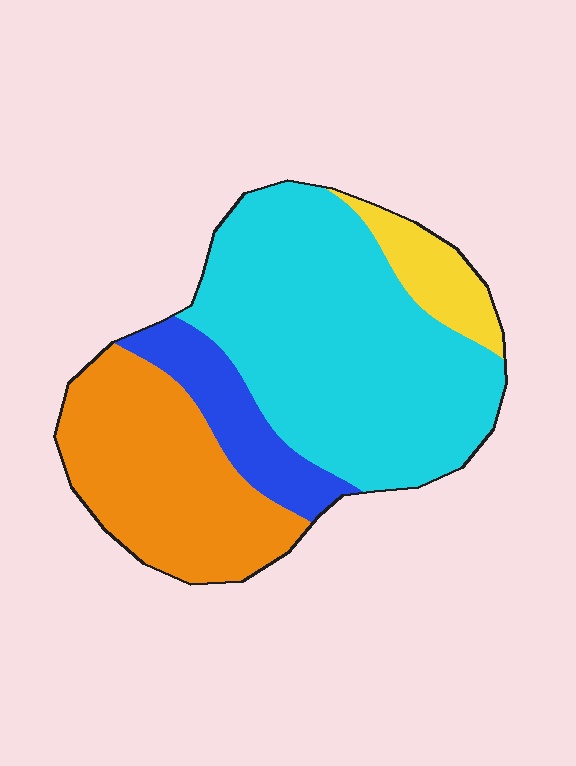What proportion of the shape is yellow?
Yellow takes up less than a quarter of the shape.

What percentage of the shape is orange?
Orange covers 29% of the shape.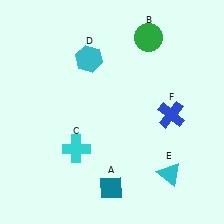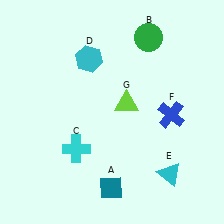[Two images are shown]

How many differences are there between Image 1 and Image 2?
There is 1 difference between the two images.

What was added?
A lime triangle (G) was added in Image 2.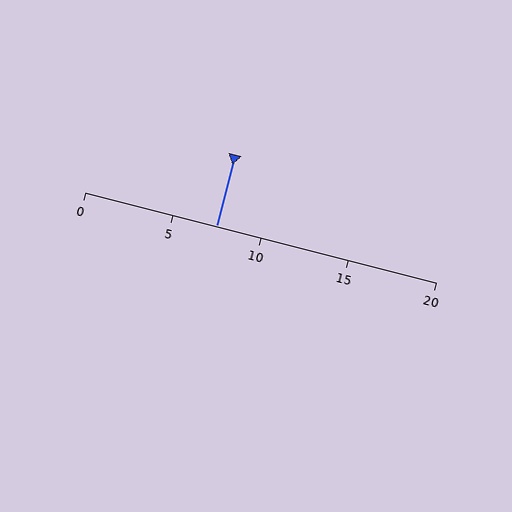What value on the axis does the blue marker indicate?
The marker indicates approximately 7.5.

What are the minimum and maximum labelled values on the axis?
The axis runs from 0 to 20.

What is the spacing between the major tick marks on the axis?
The major ticks are spaced 5 apart.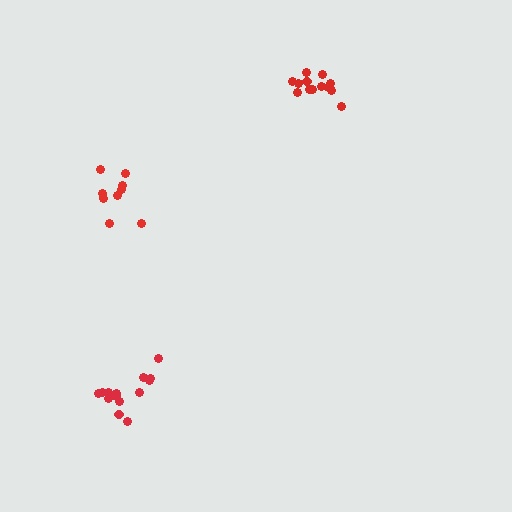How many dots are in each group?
Group 1: 14 dots, Group 2: 9 dots, Group 3: 13 dots (36 total).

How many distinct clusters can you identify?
There are 3 distinct clusters.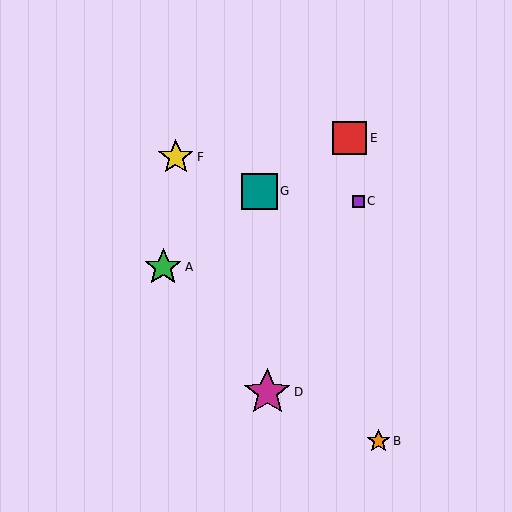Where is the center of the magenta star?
The center of the magenta star is at (267, 392).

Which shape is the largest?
The magenta star (labeled D) is the largest.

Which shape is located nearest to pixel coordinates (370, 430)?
The orange star (labeled B) at (378, 441) is nearest to that location.